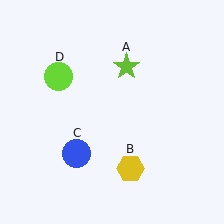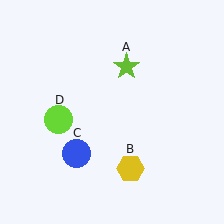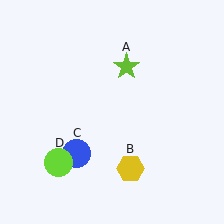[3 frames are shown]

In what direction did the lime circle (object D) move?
The lime circle (object D) moved down.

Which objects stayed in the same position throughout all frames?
Lime star (object A) and yellow hexagon (object B) and blue circle (object C) remained stationary.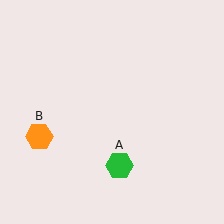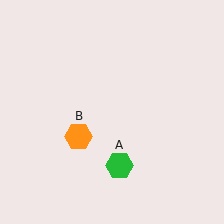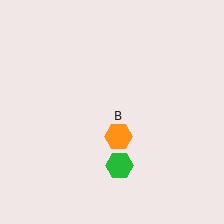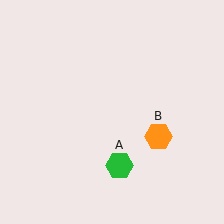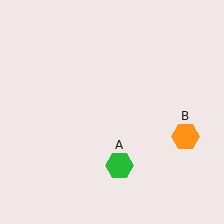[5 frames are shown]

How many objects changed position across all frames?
1 object changed position: orange hexagon (object B).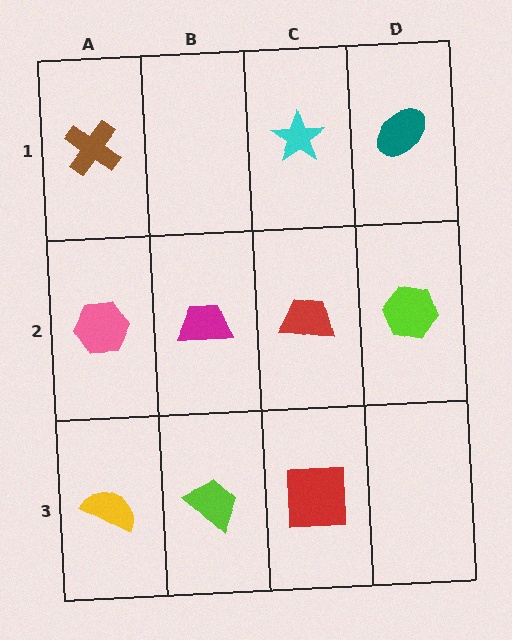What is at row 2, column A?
A pink hexagon.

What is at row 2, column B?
A magenta trapezoid.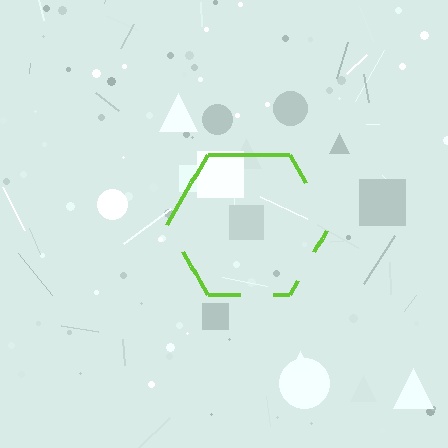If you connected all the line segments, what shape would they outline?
They would outline a hexagon.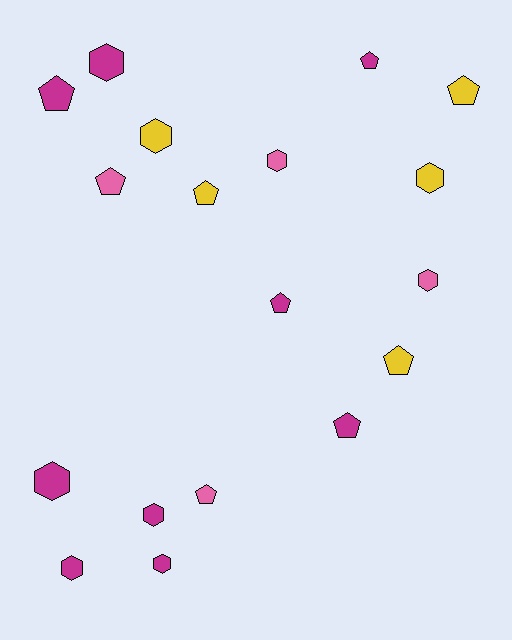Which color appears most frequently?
Magenta, with 9 objects.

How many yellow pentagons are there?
There are 3 yellow pentagons.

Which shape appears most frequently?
Hexagon, with 9 objects.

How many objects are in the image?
There are 18 objects.